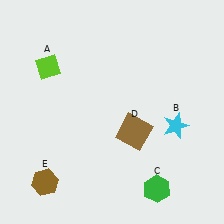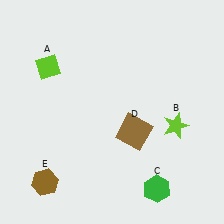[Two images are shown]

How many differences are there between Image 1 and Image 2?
There is 1 difference between the two images.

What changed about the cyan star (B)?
In Image 1, B is cyan. In Image 2, it changed to lime.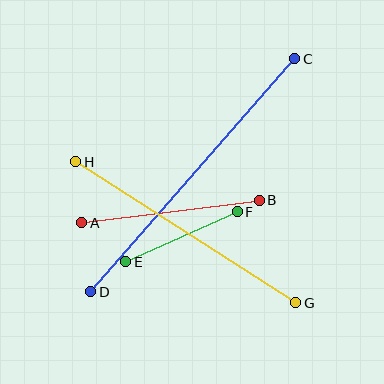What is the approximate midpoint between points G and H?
The midpoint is at approximately (186, 232) pixels.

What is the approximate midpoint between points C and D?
The midpoint is at approximately (193, 175) pixels.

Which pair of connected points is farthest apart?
Points C and D are farthest apart.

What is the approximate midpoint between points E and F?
The midpoint is at approximately (182, 237) pixels.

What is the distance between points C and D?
The distance is approximately 310 pixels.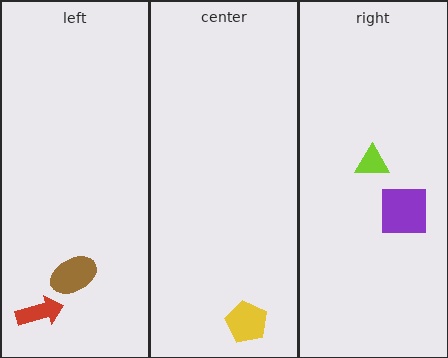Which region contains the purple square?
The right region.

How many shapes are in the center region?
1.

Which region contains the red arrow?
The left region.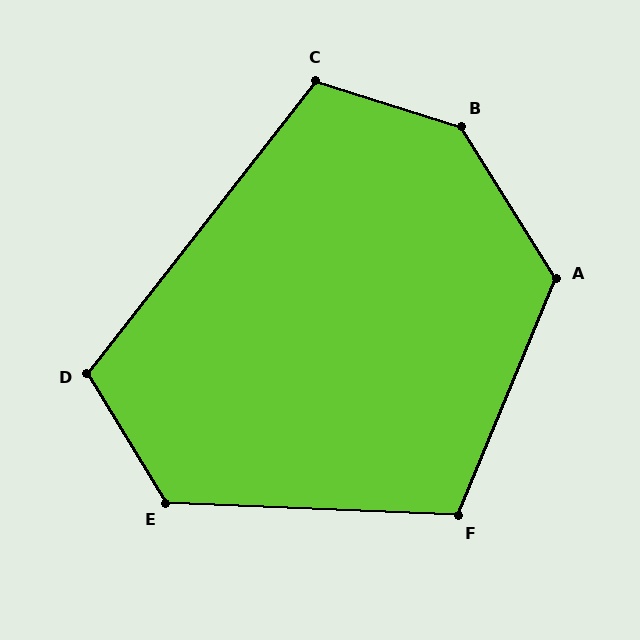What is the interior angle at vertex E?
Approximately 124 degrees (obtuse).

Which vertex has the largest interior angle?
B, at approximately 139 degrees.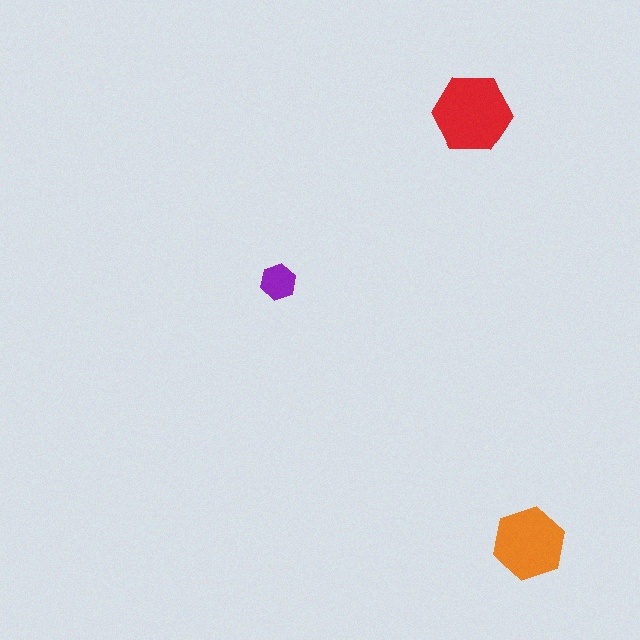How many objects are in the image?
There are 3 objects in the image.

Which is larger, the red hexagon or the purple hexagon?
The red one.